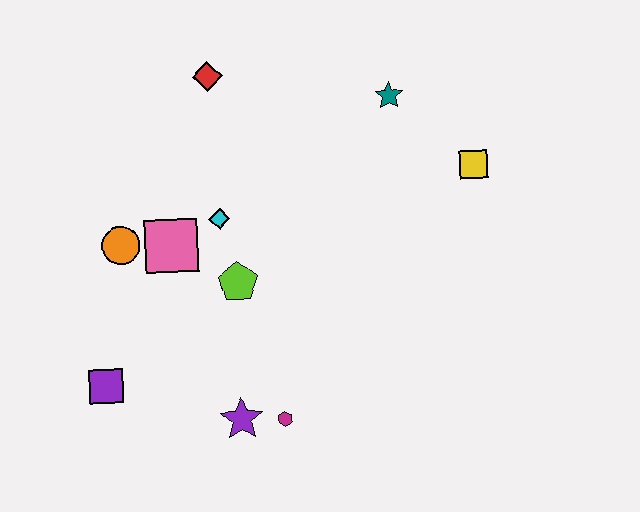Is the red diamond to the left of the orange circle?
No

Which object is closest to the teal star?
The yellow square is closest to the teal star.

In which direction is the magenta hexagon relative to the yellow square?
The magenta hexagon is below the yellow square.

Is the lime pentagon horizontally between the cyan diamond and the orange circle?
No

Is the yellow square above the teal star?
No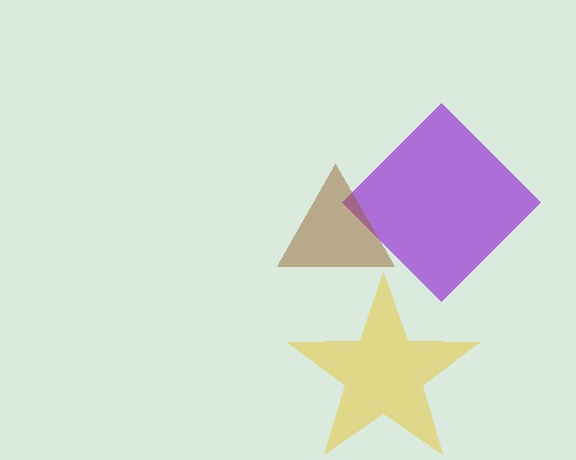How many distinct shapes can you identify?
There are 3 distinct shapes: a purple diamond, a yellow star, a brown triangle.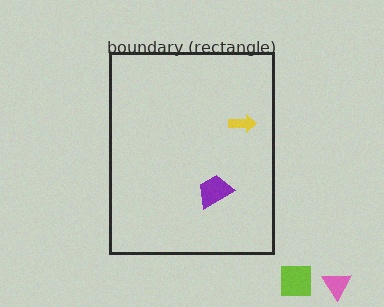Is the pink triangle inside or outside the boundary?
Outside.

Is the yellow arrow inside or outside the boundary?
Inside.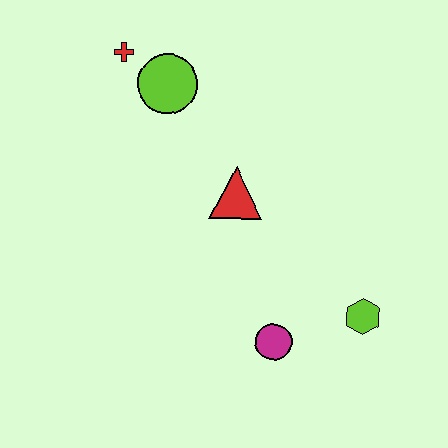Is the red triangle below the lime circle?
Yes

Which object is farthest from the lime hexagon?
The red cross is farthest from the lime hexagon.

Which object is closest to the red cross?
The lime circle is closest to the red cross.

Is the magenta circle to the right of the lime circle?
Yes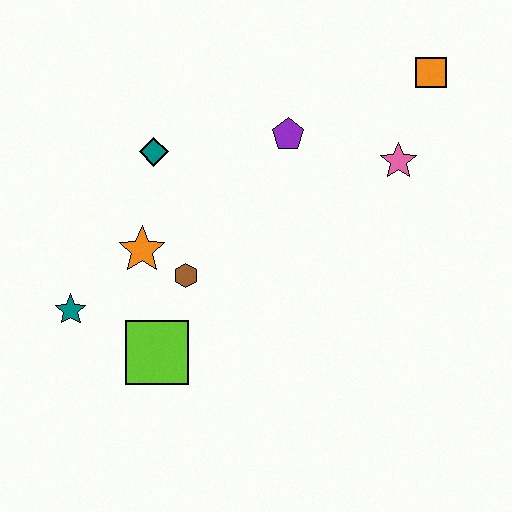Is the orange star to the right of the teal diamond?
No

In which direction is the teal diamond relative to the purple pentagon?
The teal diamond is to the left of the purple pentagon.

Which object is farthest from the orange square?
The teal star is farthest from the orange square.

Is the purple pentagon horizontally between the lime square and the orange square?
Yes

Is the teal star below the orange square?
Yes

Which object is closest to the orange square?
The pink star is closest to the orange square.